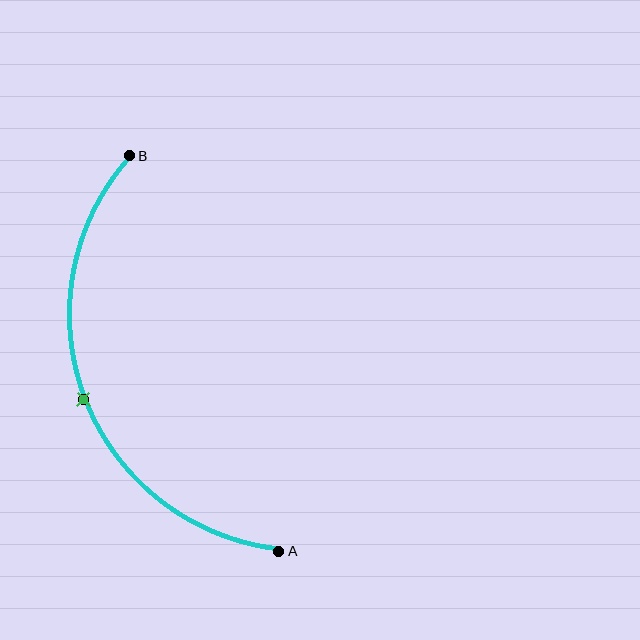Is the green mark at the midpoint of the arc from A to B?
Yes. The green mark lies on the arc at equal arc-length from both A and B — it is the arc midpoint.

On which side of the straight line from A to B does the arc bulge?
The arc bulges to the left of the straight line connecting A and B.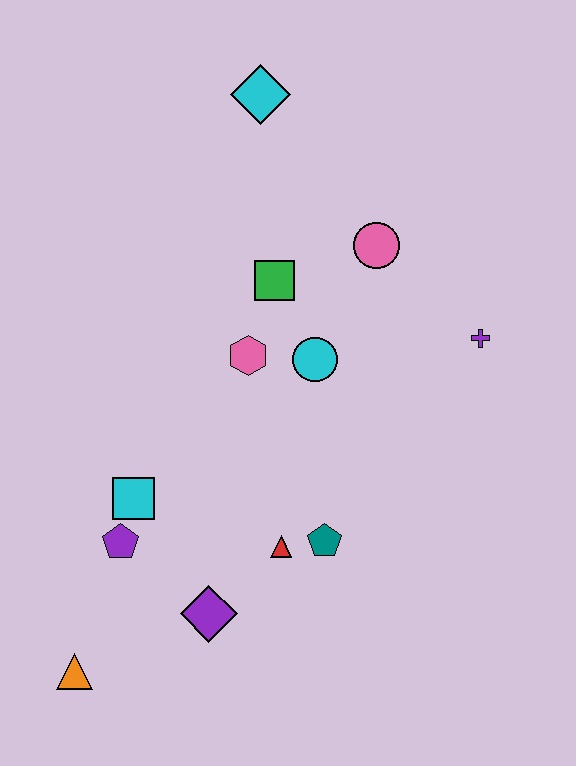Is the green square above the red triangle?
Yes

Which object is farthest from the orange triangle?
The cyan diamond is farthest from the orange triangle.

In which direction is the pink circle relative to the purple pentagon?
The pink circle is above the purple pentagon.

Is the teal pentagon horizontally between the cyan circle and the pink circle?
Yes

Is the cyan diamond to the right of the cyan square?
Yes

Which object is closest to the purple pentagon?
The cyan square is closest to the purple pentagon.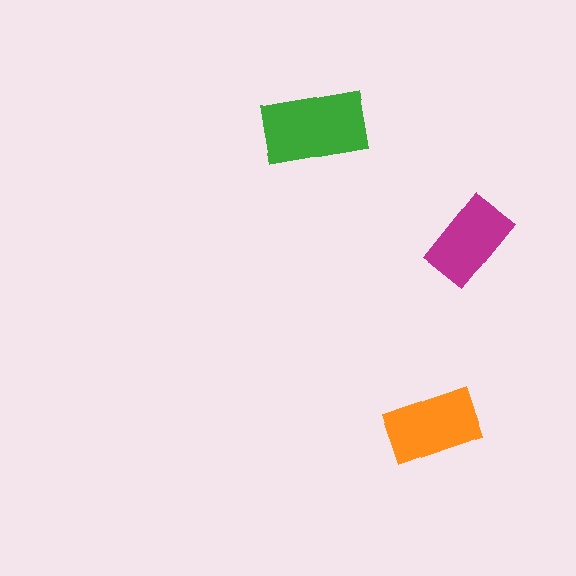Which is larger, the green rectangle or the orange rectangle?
The green one.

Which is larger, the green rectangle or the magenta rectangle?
The green one.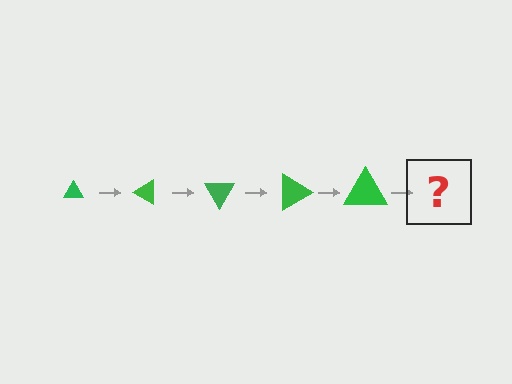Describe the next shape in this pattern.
It should be a triangle, larger than the previous one and rotated 150 degrees from the start.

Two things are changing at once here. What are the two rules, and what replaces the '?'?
The two rules are that the triangle grows larger each step and it rotates 30 degrees each step. The '?' should be a triangle, larger than the previous one and rotated 150 degrees from the start.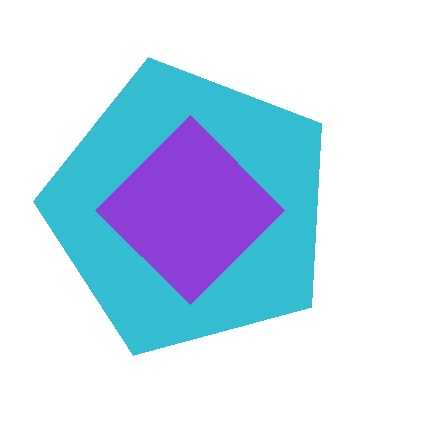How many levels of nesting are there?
2.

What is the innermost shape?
The purple diamond.